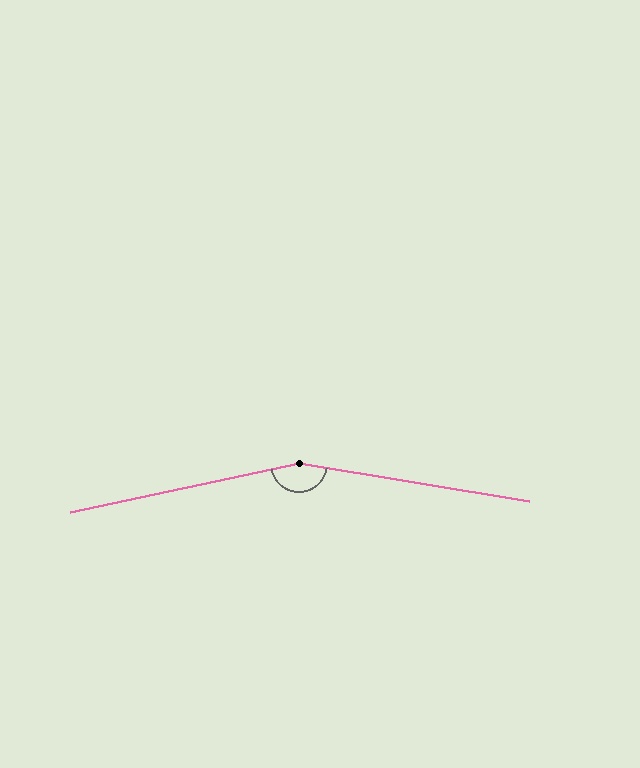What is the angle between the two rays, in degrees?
Approximately 159 degrees.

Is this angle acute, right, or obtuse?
It is obtuse.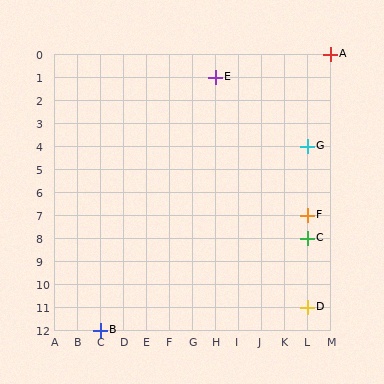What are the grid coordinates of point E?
Point E is at grid coordinates (H, 1).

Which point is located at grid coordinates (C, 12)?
Point B is at (C, 12).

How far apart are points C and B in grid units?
Points C and B are 9 columns and 4 rows apart (about 9.8 grid units diagonally).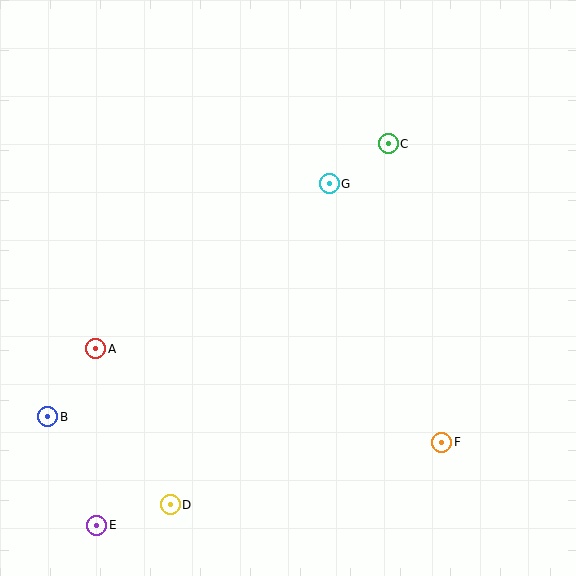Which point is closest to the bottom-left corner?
Point E is closest to the bottom-left corner.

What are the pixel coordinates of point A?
Point A is at (96, 349).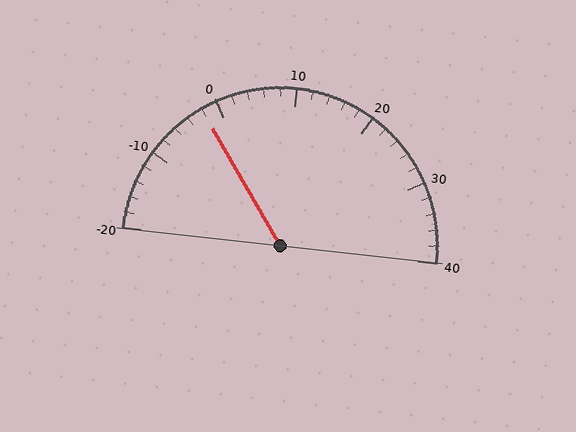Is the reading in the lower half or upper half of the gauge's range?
The reading is in the lower half of the range (-20 to 40).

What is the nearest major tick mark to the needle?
The nearest major tick mark is 0.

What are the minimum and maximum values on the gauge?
The gauge ranges from -20 to 40.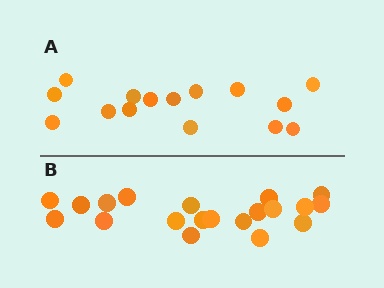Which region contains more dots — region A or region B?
Region B (the bottom region) has more dots.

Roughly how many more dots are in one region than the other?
Region B has about 5 more dots than region A.